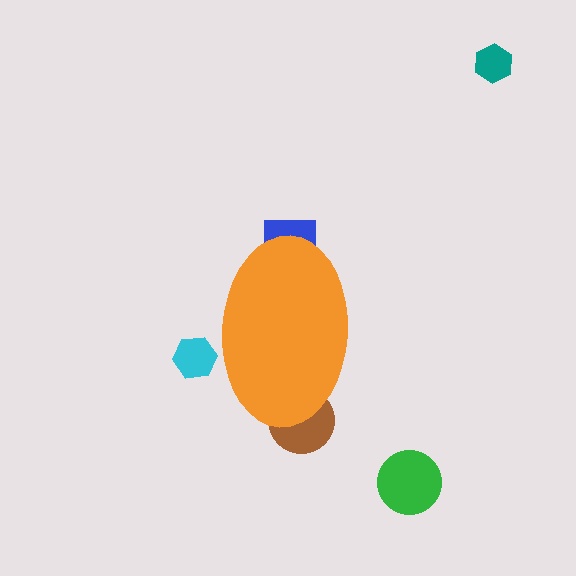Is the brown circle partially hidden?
Yes, the brown circle is partially hidden behind the orange ellipse.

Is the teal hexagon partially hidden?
No, the teal hexagon is fully visible.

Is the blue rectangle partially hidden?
Yes, the blue rectangle is partially hidden behind the orange ellipse.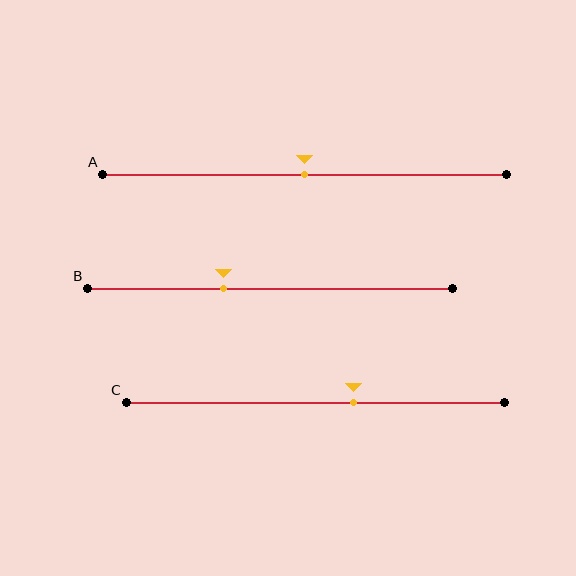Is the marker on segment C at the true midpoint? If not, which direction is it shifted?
No, the marker on segment C is shifted to the right by about 10% of the segment length.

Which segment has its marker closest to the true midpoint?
Segment A has its marker closest to the true midpoint.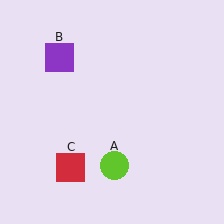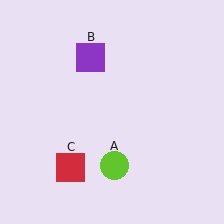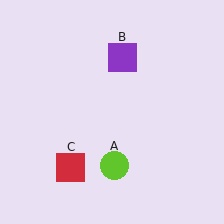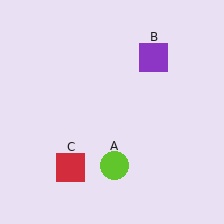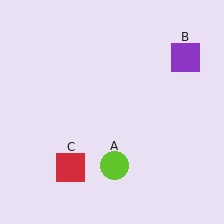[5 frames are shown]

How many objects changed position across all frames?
1 object changed position: purple square (object B).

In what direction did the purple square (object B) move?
The purple square (object B) moved right.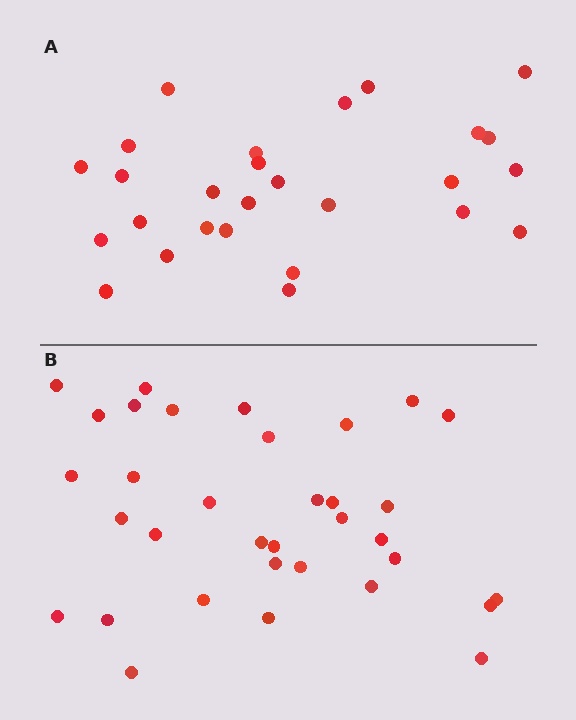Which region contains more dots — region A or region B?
Region B (the bottom region) has more dots.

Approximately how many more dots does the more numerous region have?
Region B has roughly 8 or so more dots than region A.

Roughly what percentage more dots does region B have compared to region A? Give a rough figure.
About 25% more.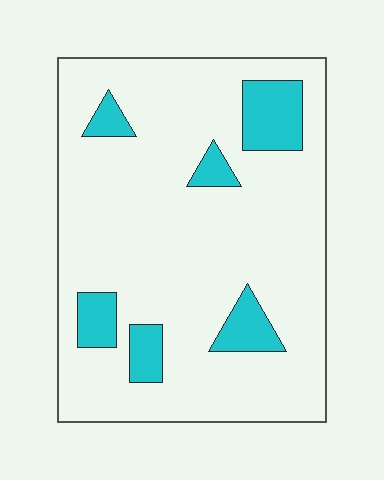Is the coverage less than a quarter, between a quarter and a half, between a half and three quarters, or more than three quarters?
Less than a quarter.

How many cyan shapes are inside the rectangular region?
6.